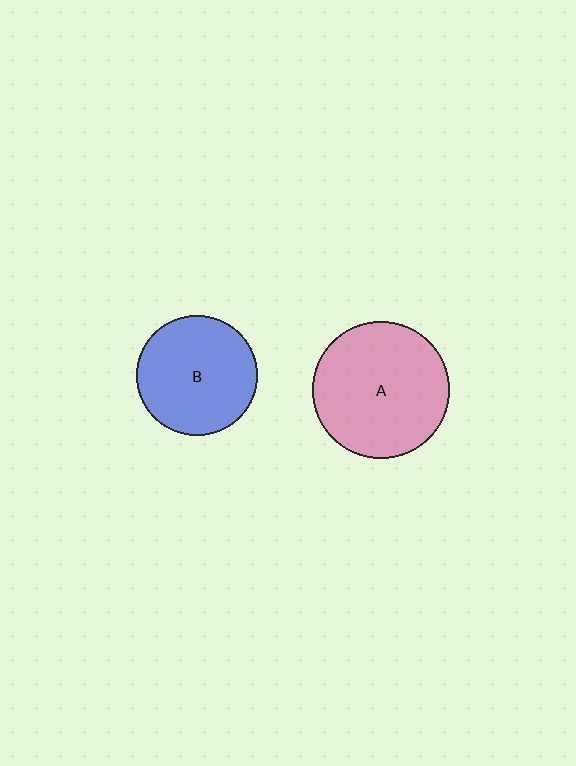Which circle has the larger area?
Circle A (pink).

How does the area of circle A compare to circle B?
Approximately 1.3 times.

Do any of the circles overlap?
No, none of the circles overlap.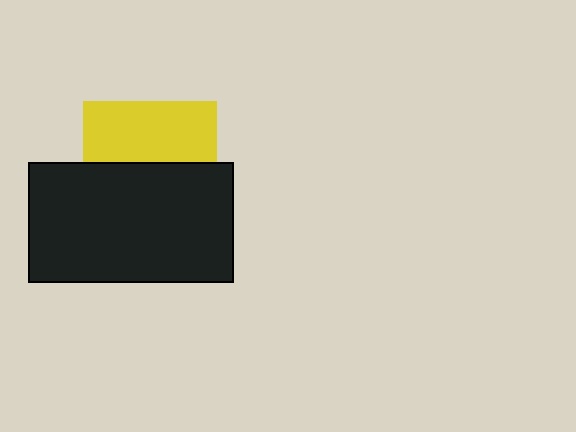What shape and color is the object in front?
The object in front is a black rectangle.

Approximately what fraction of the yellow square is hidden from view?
Roughly 55% of the yellow square is hidden behind the black rectangle.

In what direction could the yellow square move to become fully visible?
The yellow square could move up. That would shift it out from behind the black rectangle entirely.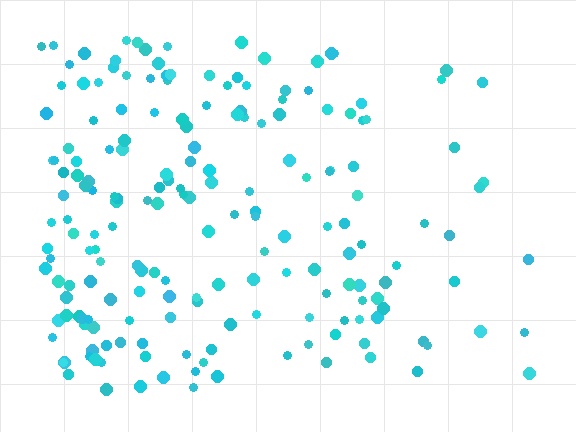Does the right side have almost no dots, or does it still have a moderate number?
Still a moderate number, just noticeably fewer than the left.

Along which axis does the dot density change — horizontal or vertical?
Horizontal.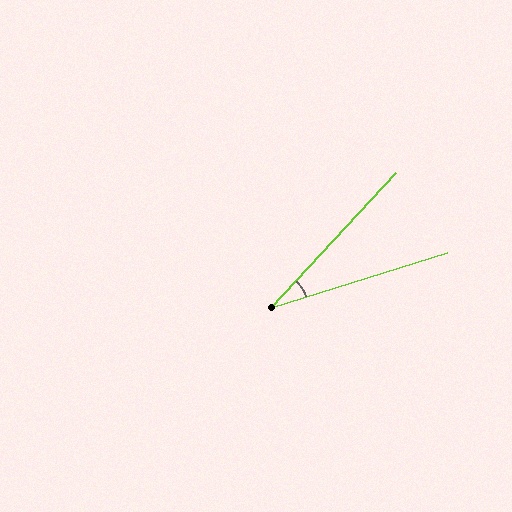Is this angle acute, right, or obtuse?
It is acute.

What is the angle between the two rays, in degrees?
Approximately 30 degrees.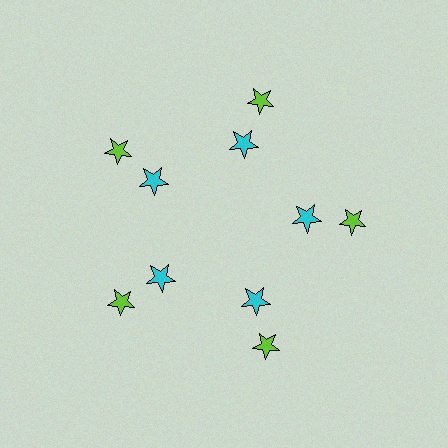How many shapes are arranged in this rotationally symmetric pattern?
There are 10 shapes, arranged in 5 groups of 2.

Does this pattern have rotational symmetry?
Yes, this pattern has 5-fold rotational symmetry. It looks the same after rotating 72 degrees around the center.